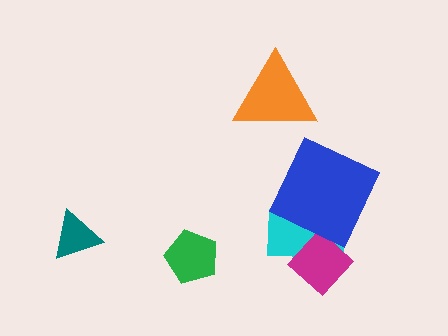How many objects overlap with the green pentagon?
0 objects overlap with the green pentagon.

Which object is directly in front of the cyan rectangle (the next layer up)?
The magenta diamond is directly in front of the cyan rectangle.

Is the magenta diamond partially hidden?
No, no other shape covers it.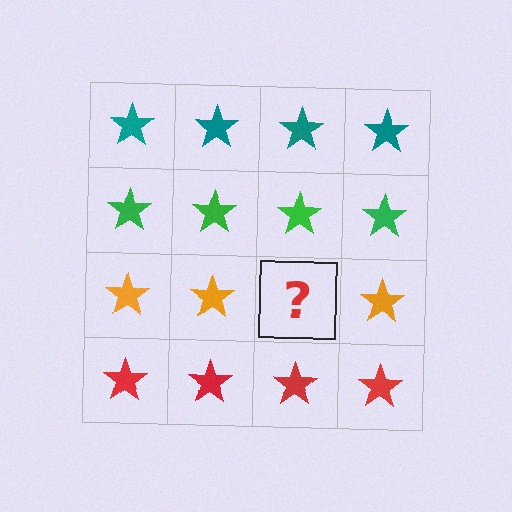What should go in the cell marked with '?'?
The missing cell should contain an orange star.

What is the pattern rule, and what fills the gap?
The rule is that each row has a consistent color. The gap should be filled with an orange star.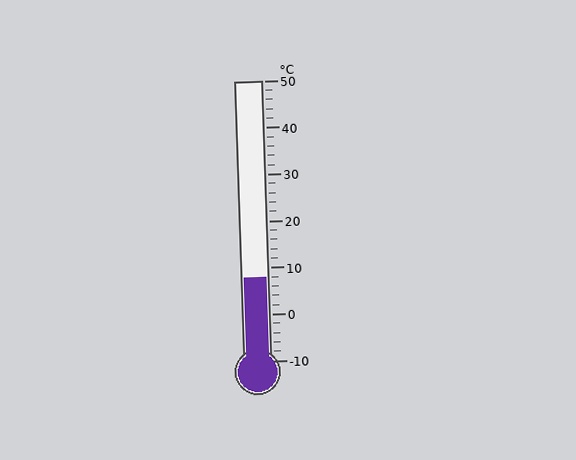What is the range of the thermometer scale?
The thermometer scale ranges from -10°C to 50°C.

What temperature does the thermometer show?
The thermometer shows approximately 8°C.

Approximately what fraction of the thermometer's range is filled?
The thermometer is filled to approximately 30% of its range.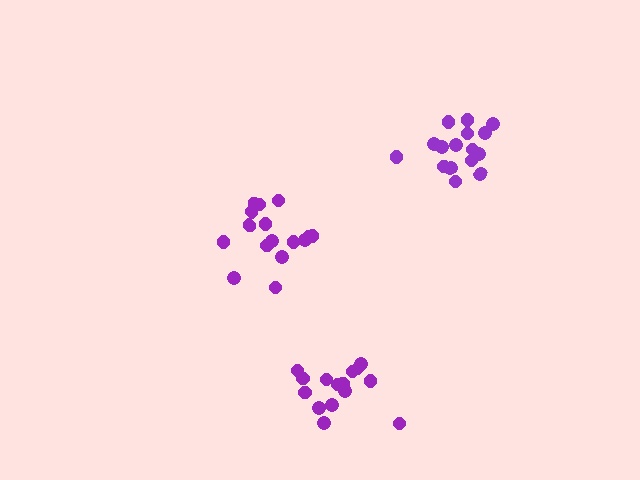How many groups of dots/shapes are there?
There are 3 groups.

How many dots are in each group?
Group 1: 16 dots, Group 2: 15 dots, Group 3: 16 dots (47 total).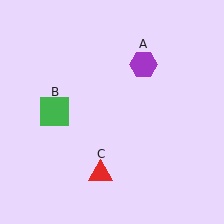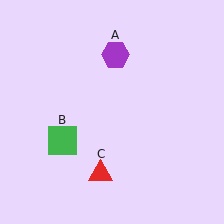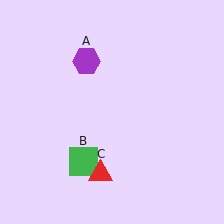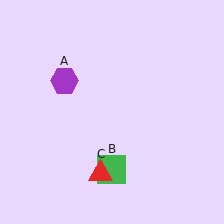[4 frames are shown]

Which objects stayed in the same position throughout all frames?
Red triangle (object C) remained stationary.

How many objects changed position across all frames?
2 objects changed position: purple hexagon (object A), green square (object B).